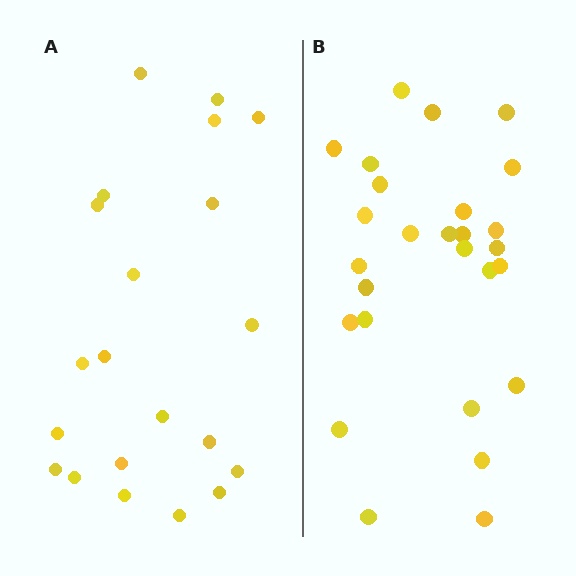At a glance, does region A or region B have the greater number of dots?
Region B (the right region) has more dots.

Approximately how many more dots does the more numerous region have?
Region B has about 6 more dots than region A.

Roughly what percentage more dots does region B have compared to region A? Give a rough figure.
About 30% more.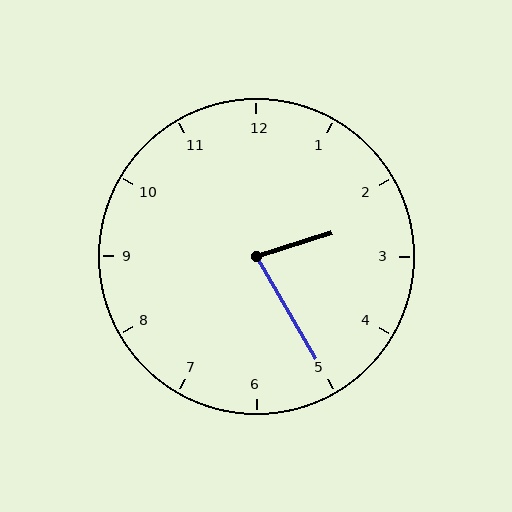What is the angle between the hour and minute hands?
Approximately 78 degrees.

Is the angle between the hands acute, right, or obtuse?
It is acute.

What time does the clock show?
2:25.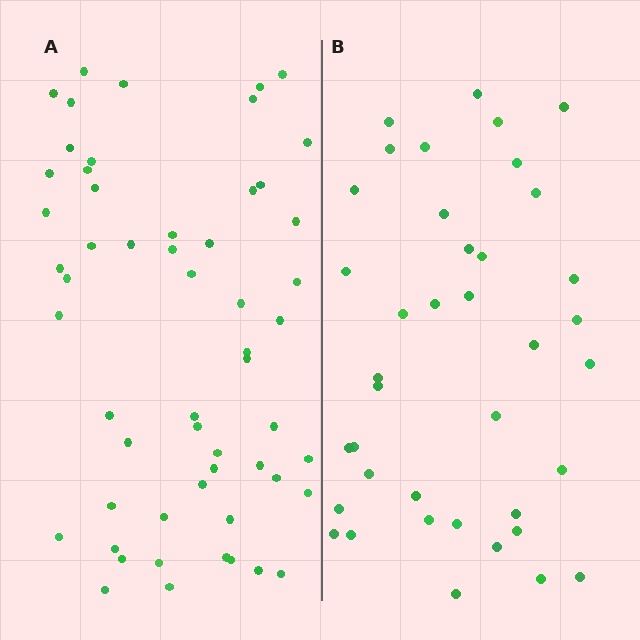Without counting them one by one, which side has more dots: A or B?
Region A (the left region) has more dots.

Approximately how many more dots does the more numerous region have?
Region A has approximately 15 more dots than region B.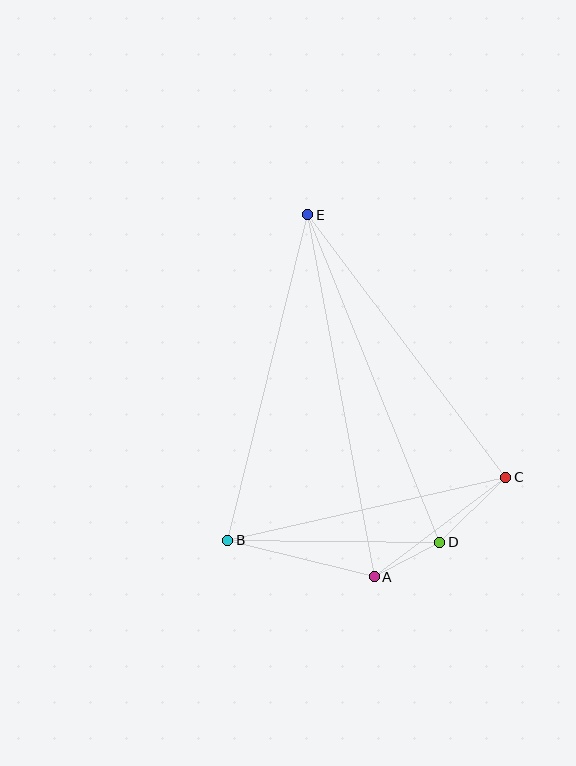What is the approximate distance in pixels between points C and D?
The distance between C and D is approximately 92 pixels.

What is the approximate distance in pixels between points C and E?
The distance between C and E is approximately 329 pixels.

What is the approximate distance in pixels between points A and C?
The distance between A and C is approximately 165 pixels.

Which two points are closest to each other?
Points A and D are closest to each other.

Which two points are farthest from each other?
Points A and E are farthest from each other.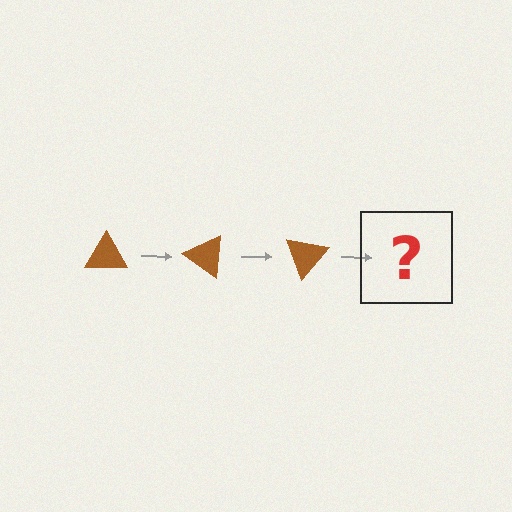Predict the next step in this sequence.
The next step is a brown triangle rotated 105 degrees.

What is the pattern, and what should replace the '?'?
The pattern is that the triangle rotates 35 degrees each step. The '?' should be a brown triangle rotated 105 degrees.